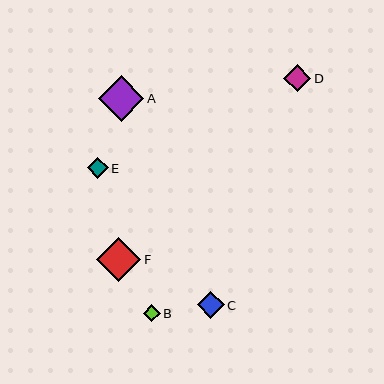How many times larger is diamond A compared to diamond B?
Diamond A is approximately 2.7 times the size of diamond B.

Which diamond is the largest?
Diamond A is the largest with a size of approximately 45 pixels.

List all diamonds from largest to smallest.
From largest to smallest: A, F, D, C, E, B.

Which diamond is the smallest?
Diamond B is the smallest with a size of approximately 17 pixels.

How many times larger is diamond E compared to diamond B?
Diamond E is approximately 1.2 times the size of diamond B.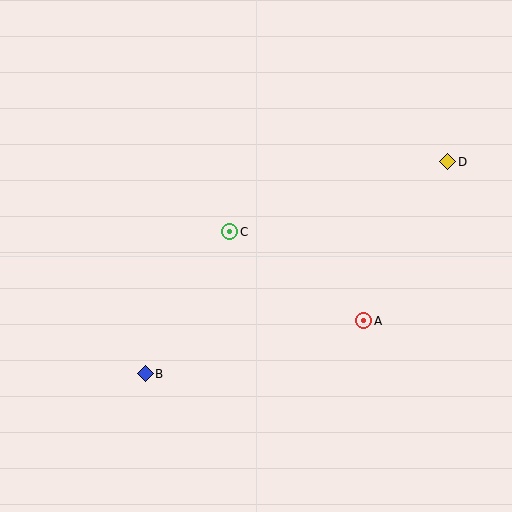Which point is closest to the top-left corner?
Point C is closest to the top-left corner.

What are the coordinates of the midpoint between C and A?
The midpoint between C and A is at (297, 276).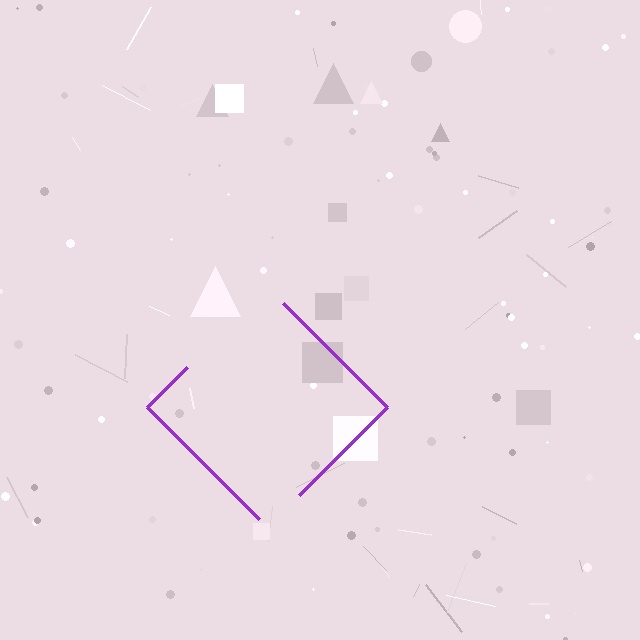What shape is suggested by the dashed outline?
The dashed outline suggests a diamond.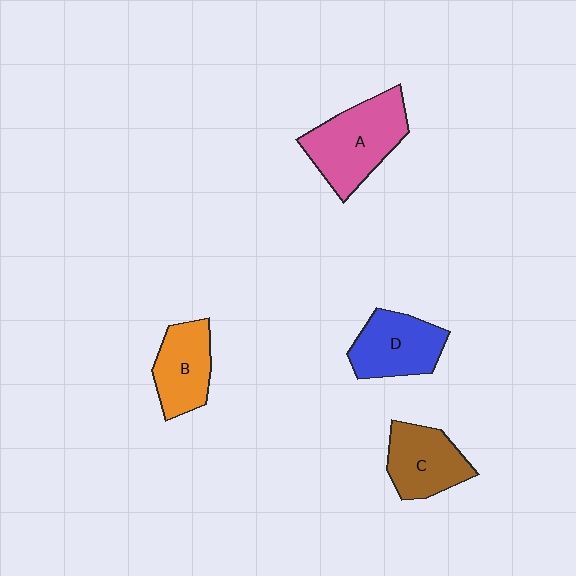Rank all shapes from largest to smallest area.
From largest to smallest: A (pink), D (blue), C (brown), B (orange).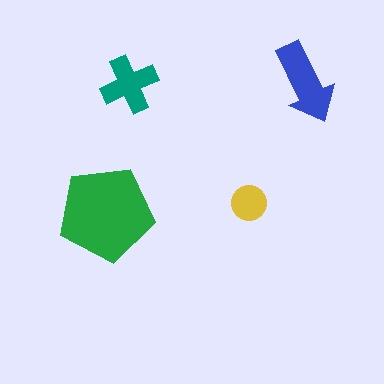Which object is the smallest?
The yellow circle.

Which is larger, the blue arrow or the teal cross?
The blue arrow.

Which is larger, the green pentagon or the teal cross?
The green pentagon.